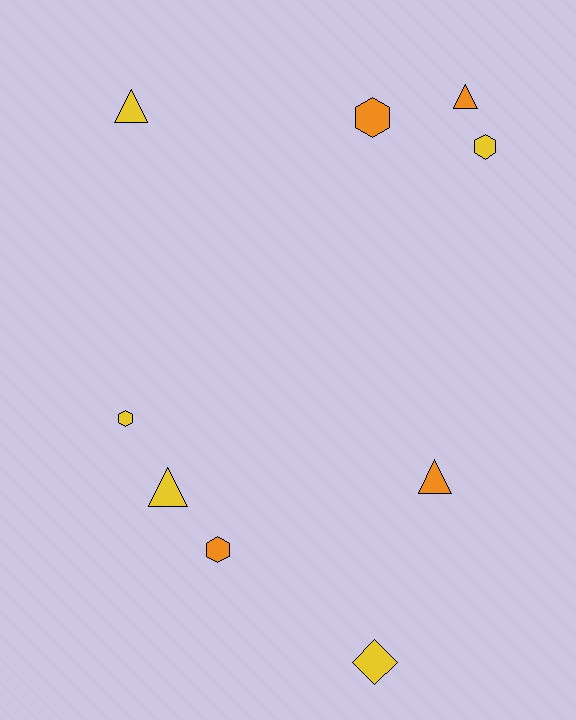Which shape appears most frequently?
Hexagon, with 4 objects.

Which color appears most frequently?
Yellow, with 5 objects.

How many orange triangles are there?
There are 2 orange triangles.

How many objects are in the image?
There are 9 objects.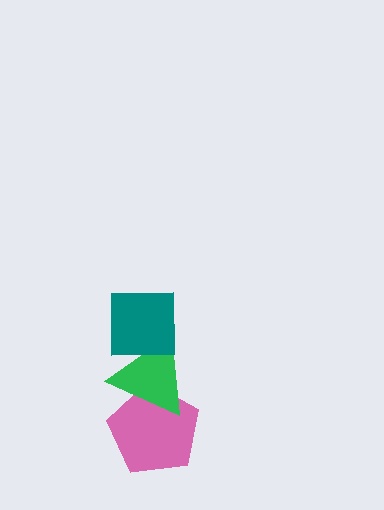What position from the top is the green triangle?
The green triangle is 2nd from the top.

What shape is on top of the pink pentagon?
The green triangle is on top of the pink pentagon.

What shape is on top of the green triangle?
The teal square is on top of the green triangle.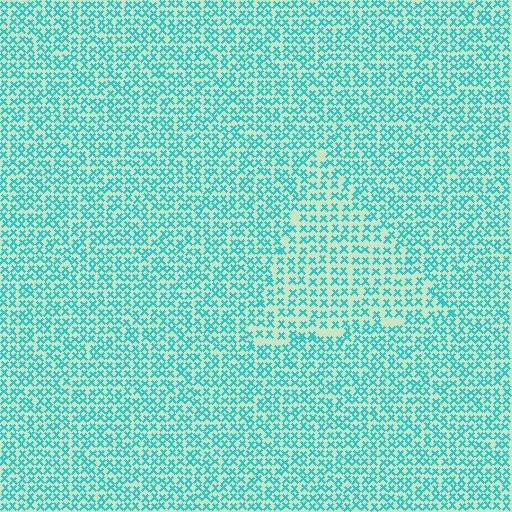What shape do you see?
I see a triangle.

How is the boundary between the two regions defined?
The boundary is defined by a change in element density (approximately 1.5x ratio). All elements are the same color, size, and shape.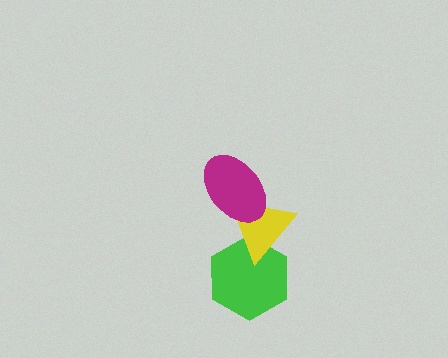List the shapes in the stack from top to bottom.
From top to bottom: the magenta ellipse, the yellow triangle, the green hexagon.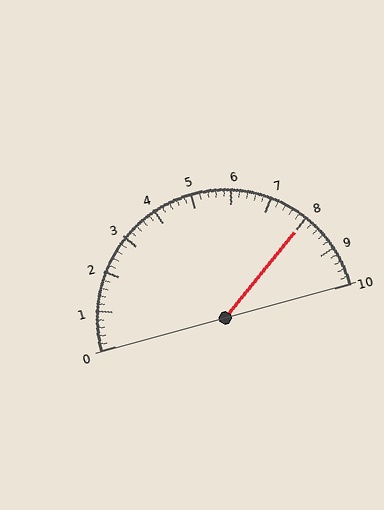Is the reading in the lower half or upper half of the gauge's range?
The reading is in the upper half of the range (0 to 10).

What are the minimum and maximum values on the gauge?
The gauge ranges from 0 to 10.